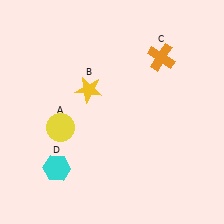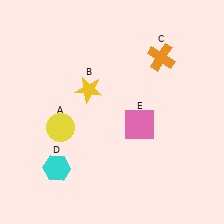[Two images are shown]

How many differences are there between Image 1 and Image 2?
There is 1 difference between the two images.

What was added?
A pink square (E) was added in Image 2.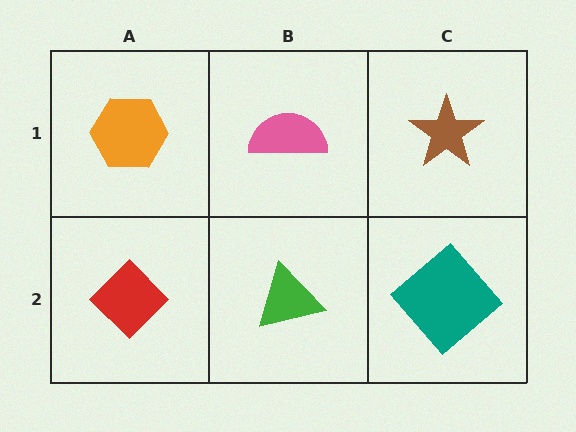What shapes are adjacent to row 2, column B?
A pink semicircle (row 1, column B), a red diamond (row 2, column A), a teal diamond (row 2, column C).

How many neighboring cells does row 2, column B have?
3.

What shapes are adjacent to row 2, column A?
An orange hexagon (row 1, column A), a green triangle (row 2, column B).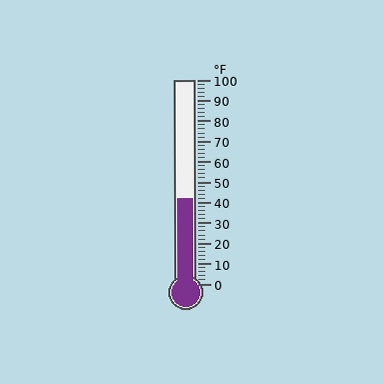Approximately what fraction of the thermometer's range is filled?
The thermometer is filled to approximately 40% of its range.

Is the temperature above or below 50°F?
The temperature is below 50°F.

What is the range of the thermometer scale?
The thermometer scale ranges from 0°F to 100°F.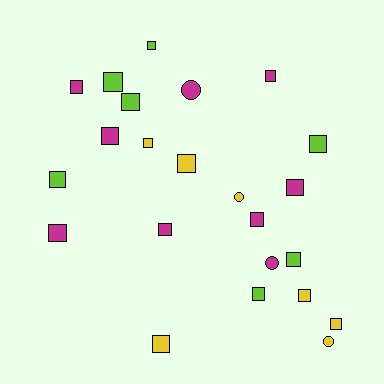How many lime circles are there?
There are no lime circles.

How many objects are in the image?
There are 23 objects.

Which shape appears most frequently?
Square, with 19 objects.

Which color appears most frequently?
Magenta, with 9 objects.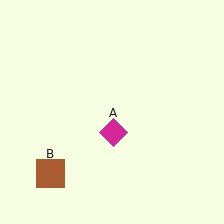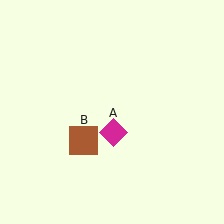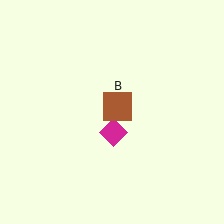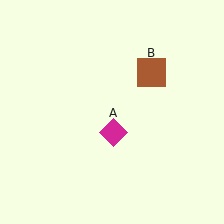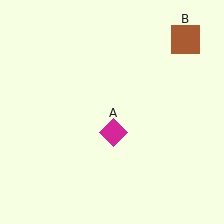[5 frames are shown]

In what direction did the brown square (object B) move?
The brown square (object B) moved up and to the right.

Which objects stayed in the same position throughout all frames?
Magenta diamond (object A) remained stationary.